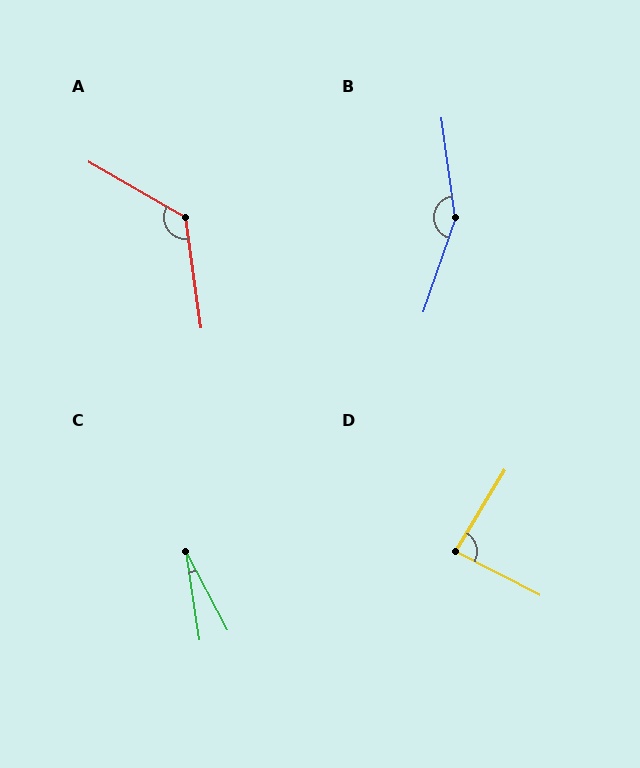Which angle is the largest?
B, at approximately 154 degrees.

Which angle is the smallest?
C, at approximately 19 degrees.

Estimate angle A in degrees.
Approximately 128 degrees.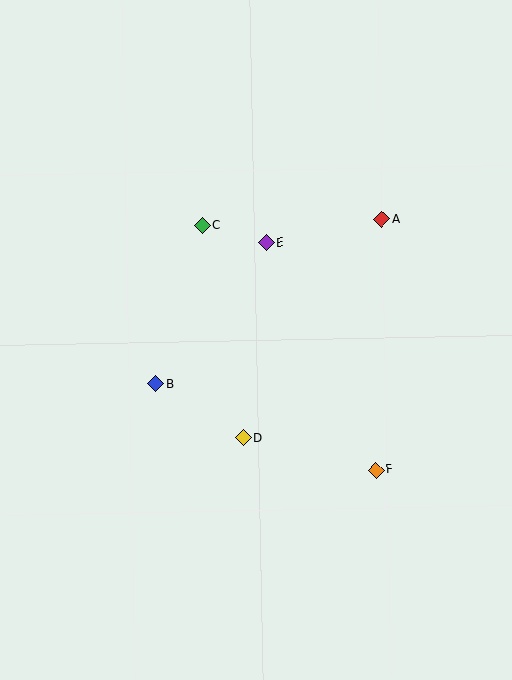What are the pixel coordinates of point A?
Point A is at (381, 219).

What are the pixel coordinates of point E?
Point E is at (266, 242).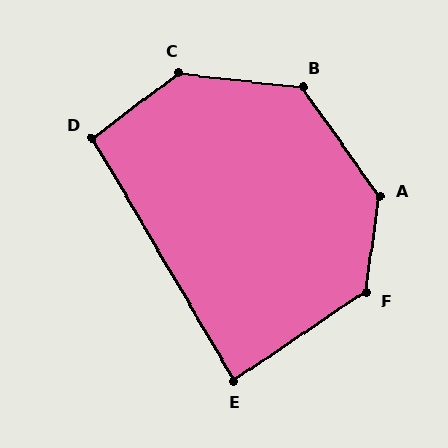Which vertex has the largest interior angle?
A, at approximately 137 degrees.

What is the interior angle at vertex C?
Approximately 136 degrees (obtuse).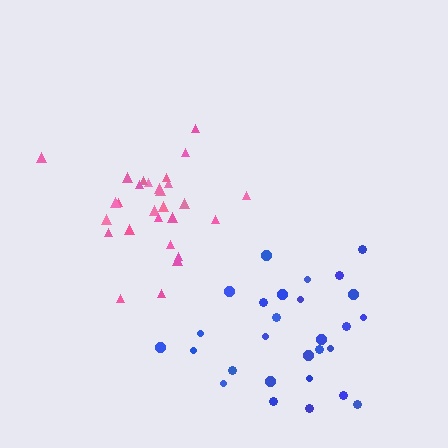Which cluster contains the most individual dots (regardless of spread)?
Blue (28).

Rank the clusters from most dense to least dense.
pink, blue.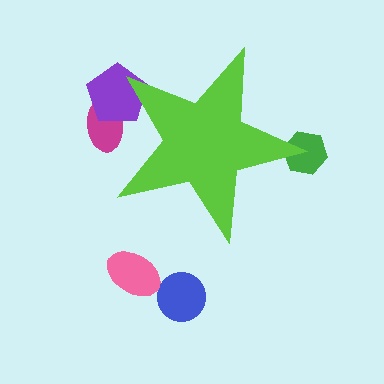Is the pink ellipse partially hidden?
No, the pink ellipse is fully visible.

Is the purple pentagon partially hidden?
Yes, the purple pentagon is partially hidden behind the lime star.